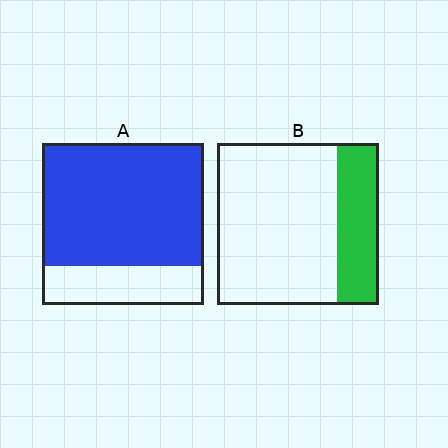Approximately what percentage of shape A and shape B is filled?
A is approximately 75% and B is approximately 25%.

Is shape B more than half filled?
No.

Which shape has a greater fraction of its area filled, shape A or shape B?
Shape A.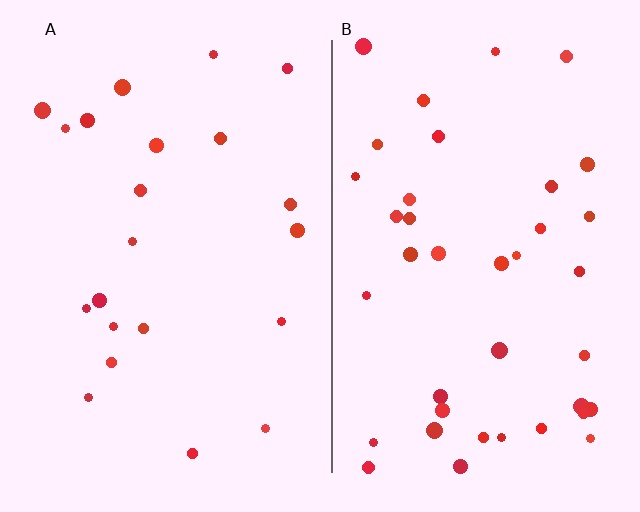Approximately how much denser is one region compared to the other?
Approximately 1.8× — region B over region A.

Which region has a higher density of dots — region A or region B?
B (the right).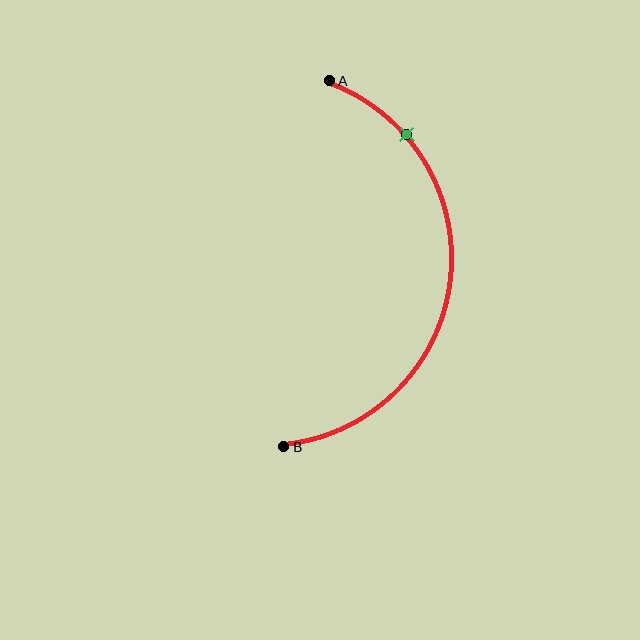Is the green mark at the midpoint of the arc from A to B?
No. The green mark lies on the arc but is closer to endpoint A. The arc midpoint would be at the point on the curve equidistant along the arc from both A and B.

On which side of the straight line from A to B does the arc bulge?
The arc bulges to the right of the straight line connecting A and B.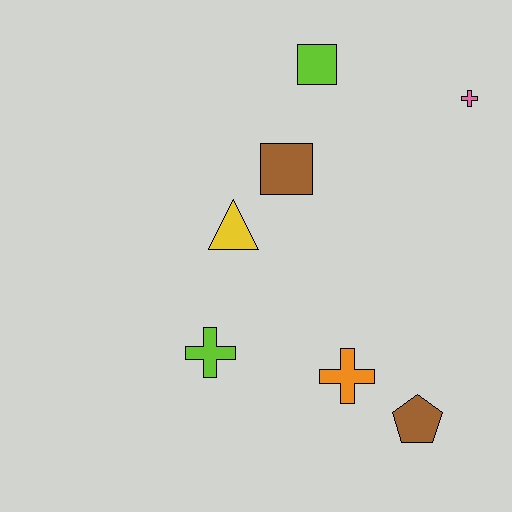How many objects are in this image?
There are 7 objects.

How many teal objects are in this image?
There are no teal objects.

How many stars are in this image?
There are no stars.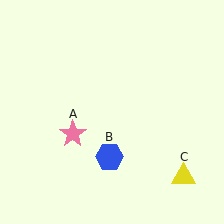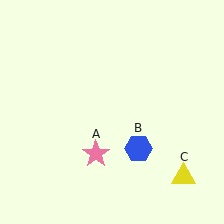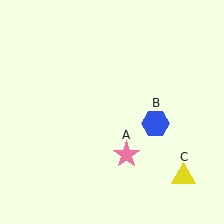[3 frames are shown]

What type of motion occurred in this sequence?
The pink star (object A), blue hexagon (object B) rotated counterclockwise around the center of the scene.